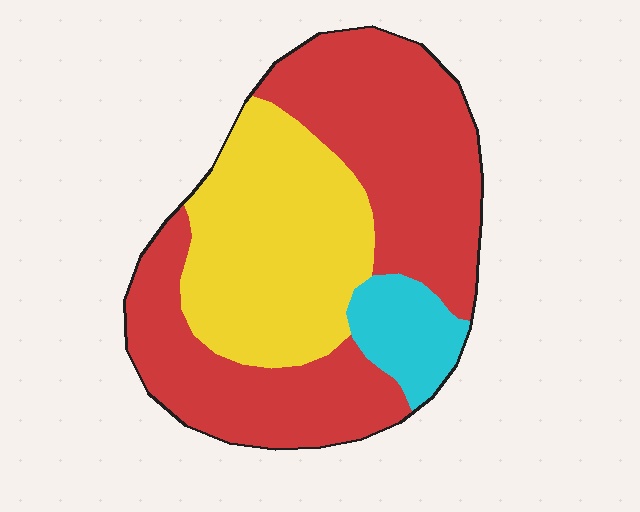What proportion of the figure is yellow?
Yellow covers around 35% of the figure.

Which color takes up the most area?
Red, at roughly 55%.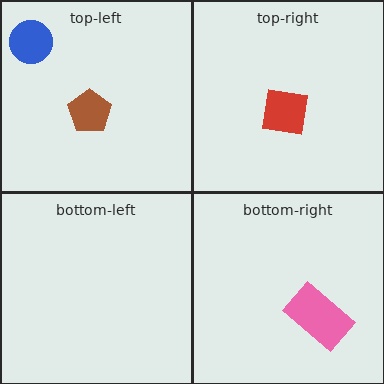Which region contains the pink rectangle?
The bottom-right region.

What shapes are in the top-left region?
The blue circle, the brown pentagon.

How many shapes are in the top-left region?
2.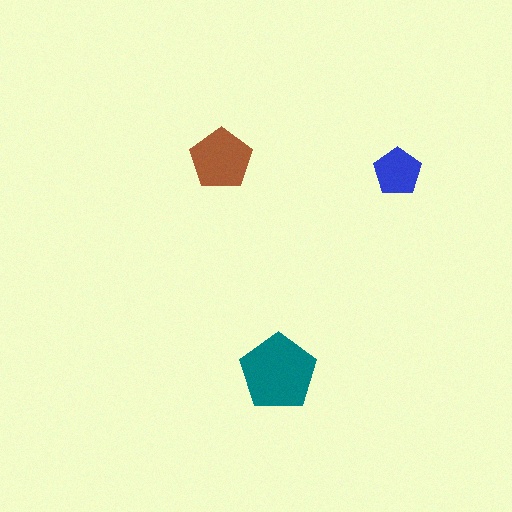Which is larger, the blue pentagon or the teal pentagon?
The teal one.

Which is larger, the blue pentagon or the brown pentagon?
The brown one.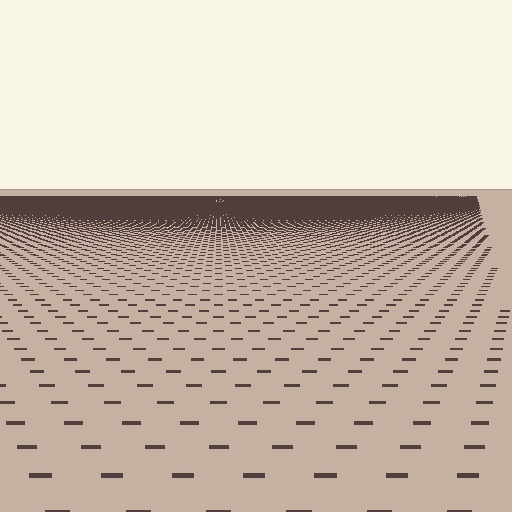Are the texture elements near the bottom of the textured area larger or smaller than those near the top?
Larger. Near the bottom, elements are closer to the viewer and appear at a bigger on-screen size.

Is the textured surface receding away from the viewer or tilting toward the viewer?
The surface is receding away from the viewer. Texture elements get smaller and denser toward the top.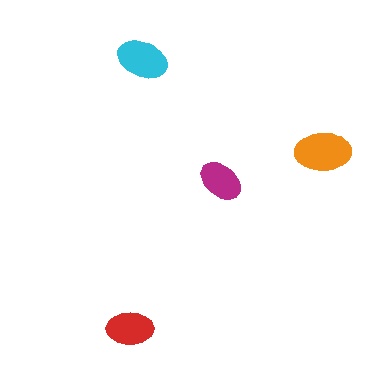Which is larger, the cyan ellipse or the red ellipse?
The cyan one.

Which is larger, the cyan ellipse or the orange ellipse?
The orange one.